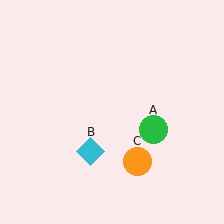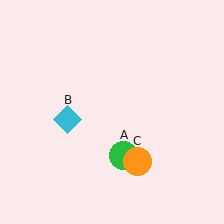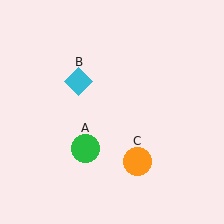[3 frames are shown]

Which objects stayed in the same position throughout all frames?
Orange circle (object C) remained stationary.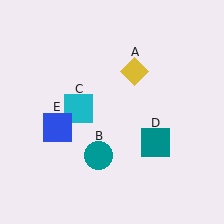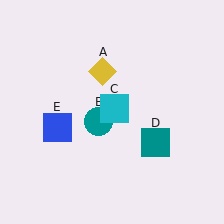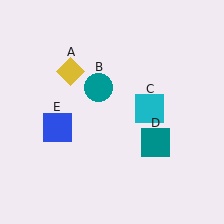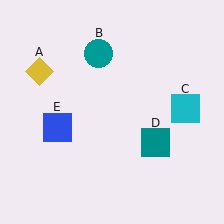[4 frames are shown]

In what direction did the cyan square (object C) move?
The cyan square (object C) moved right.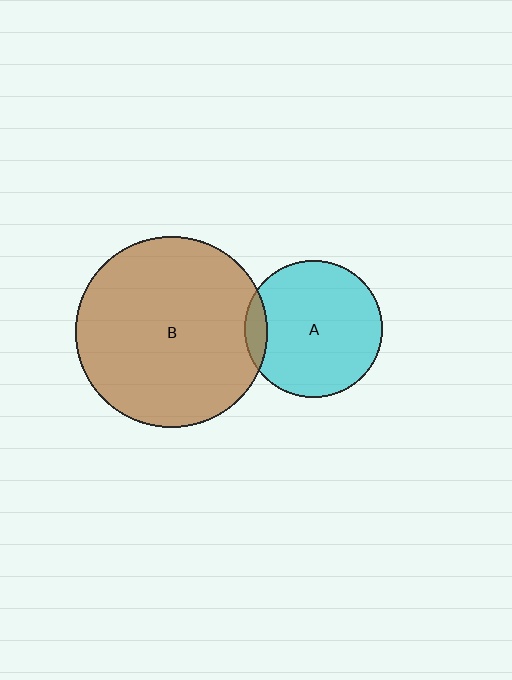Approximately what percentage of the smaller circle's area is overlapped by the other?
Approximately 10%.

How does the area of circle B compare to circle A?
Approximately 1.9 times.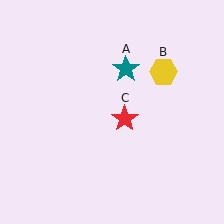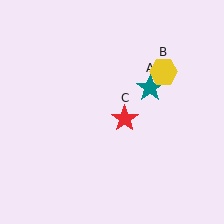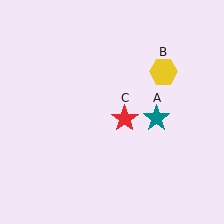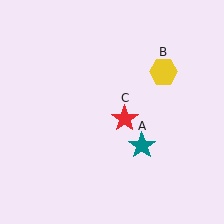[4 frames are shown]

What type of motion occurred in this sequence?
The teal star (object A) rotated clockwise around the center of the scene.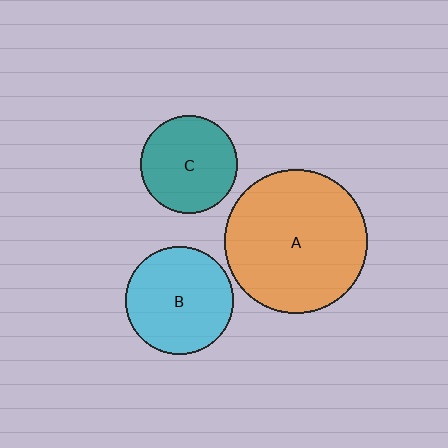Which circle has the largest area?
Circle A (orange).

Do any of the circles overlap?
No, none of the circles overlap.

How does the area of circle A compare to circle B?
Approximately 1.8 times.